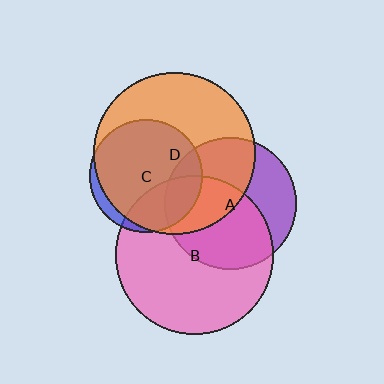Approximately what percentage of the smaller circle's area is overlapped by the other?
Approximately 25%.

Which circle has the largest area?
Circle D (orange).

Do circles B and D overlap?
Yes.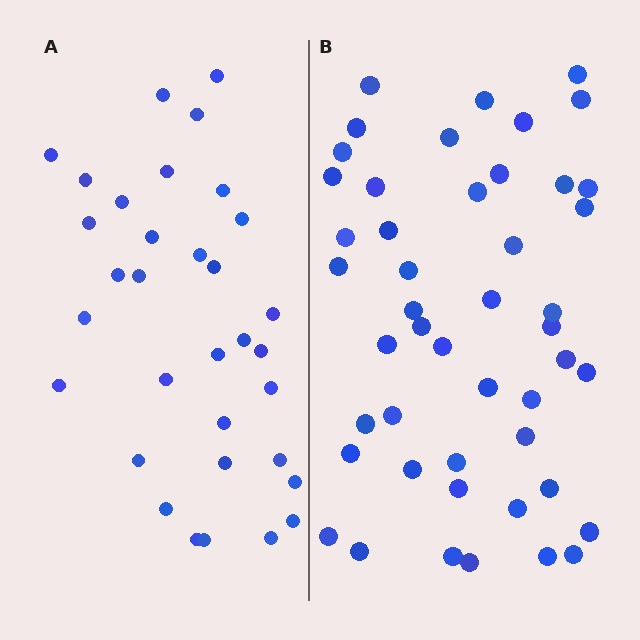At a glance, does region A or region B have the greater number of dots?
Region B (the right region) has more dots.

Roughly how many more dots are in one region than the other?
Region B has approximately 15 more dots than region A.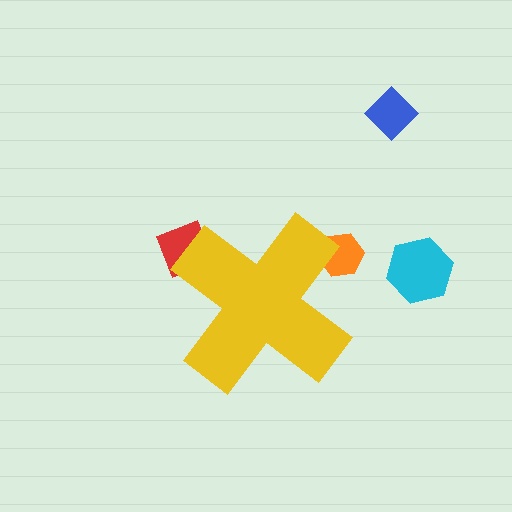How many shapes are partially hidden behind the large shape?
2 shapes are partially hidden.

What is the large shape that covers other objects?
A yellow cross.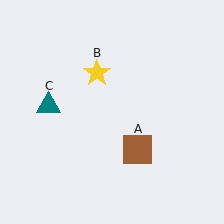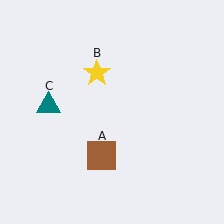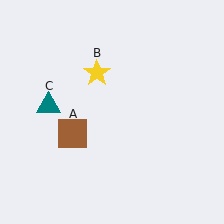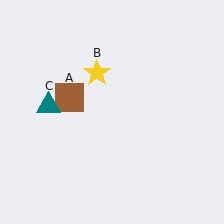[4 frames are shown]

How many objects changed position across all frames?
1 object changed position: brown square (object A).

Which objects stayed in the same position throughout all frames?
Yellow star (object B) and teal triangle (object C) remained stationary.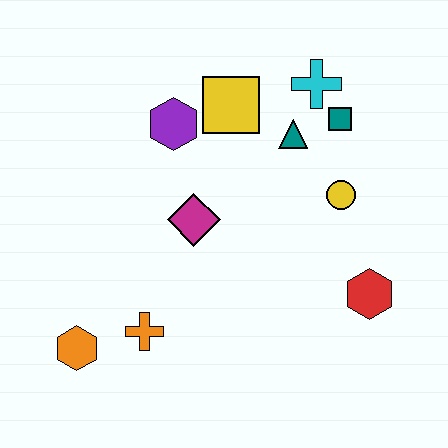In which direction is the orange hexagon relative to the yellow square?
The orange hexagon is below the yellow square.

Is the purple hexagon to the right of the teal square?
No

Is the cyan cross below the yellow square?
No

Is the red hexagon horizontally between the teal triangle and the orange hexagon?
No